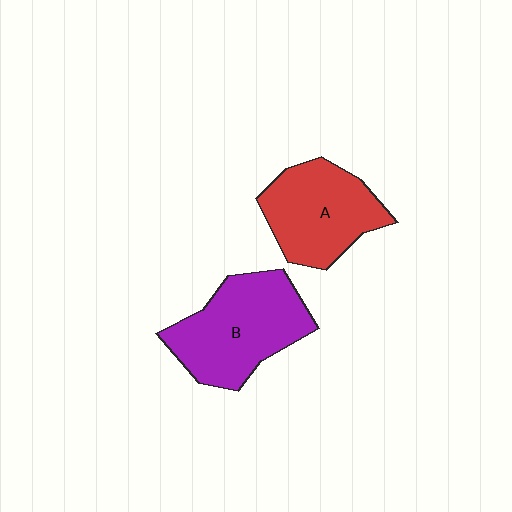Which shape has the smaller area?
Shape A (red).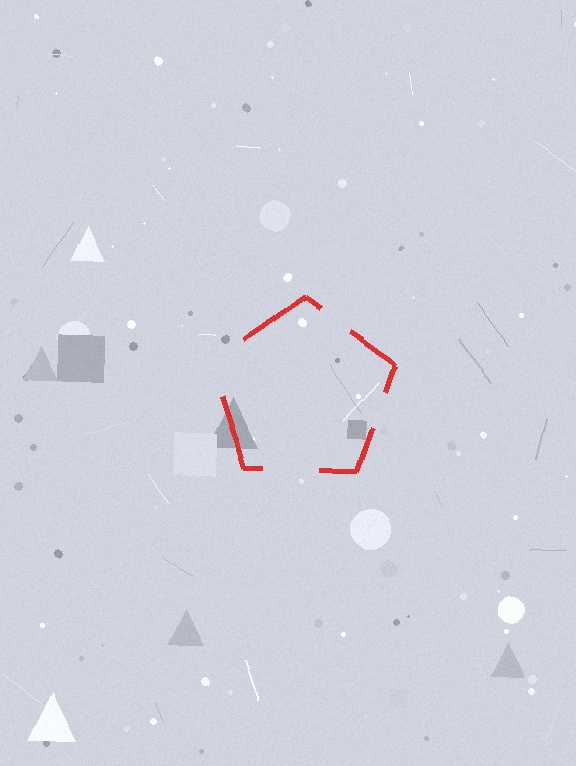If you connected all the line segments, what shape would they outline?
They would outline a pentagon.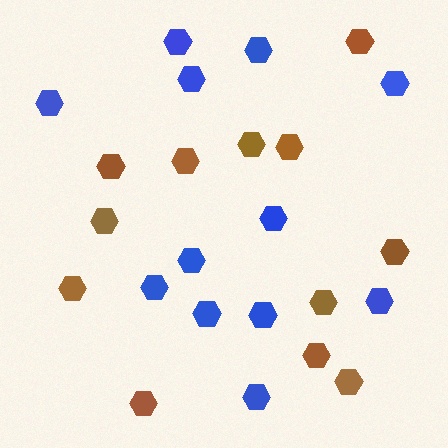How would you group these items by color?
There are 2 groups: one group of brown hexagons (12) and one group of blue hexagons (12).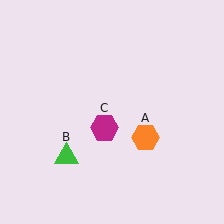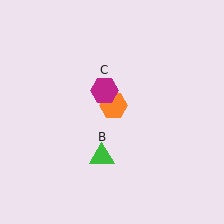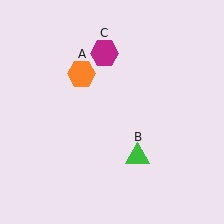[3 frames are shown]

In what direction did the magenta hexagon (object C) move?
The magenta hexagon (object C) moved up.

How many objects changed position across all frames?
3 objects changed position: orange hexagon (object A), green triangle (object B), magenta hexagon (object C).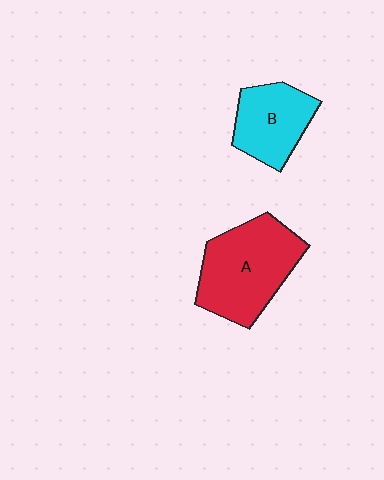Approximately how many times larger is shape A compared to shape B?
Approximately 1.5 times.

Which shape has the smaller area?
Shape B (cyan).